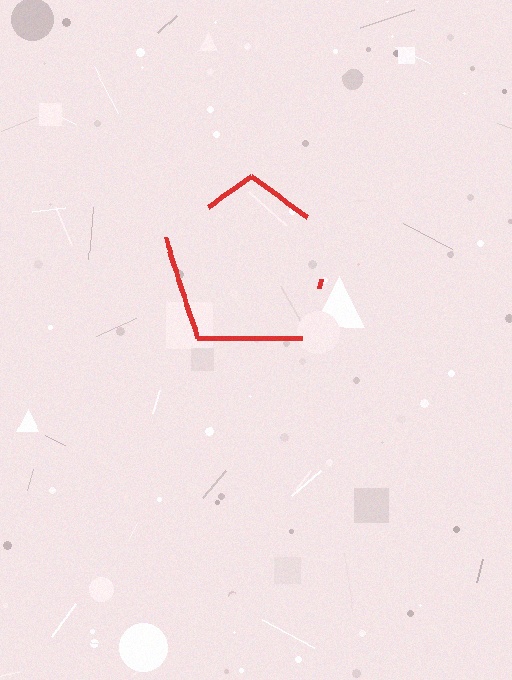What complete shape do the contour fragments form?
The contour fragments form a pentagon.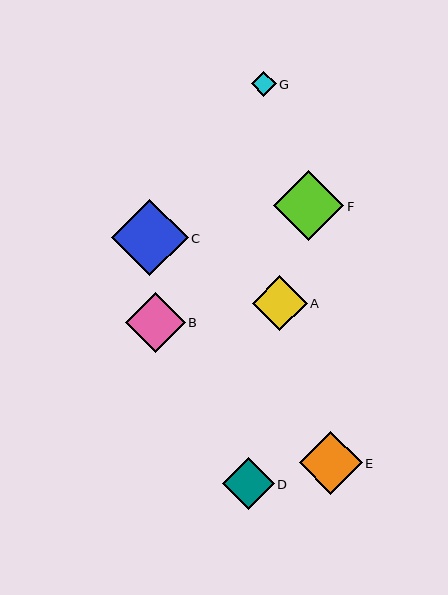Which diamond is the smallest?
Diamond G is the smallest with a size of approximately 25 pixels.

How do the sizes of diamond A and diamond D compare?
Diamond A and diamond D are approximately the same size.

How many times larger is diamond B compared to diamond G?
Diamond B is approximately 2.4 times the size of diamond G.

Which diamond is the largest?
Diamond C is the largest with a size of approximately 76 pixels.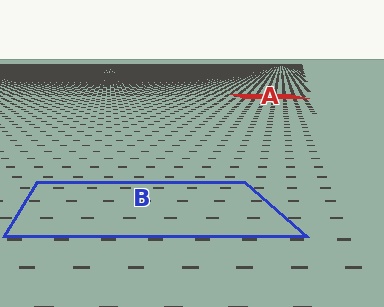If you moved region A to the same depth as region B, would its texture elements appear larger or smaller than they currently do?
They would appear larger. At a closer depth, the same texture elements are projected at a bigger on-screen size.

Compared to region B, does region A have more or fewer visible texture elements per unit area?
Region A has more texture elements per unit area — they are packed more densely because it is farther away.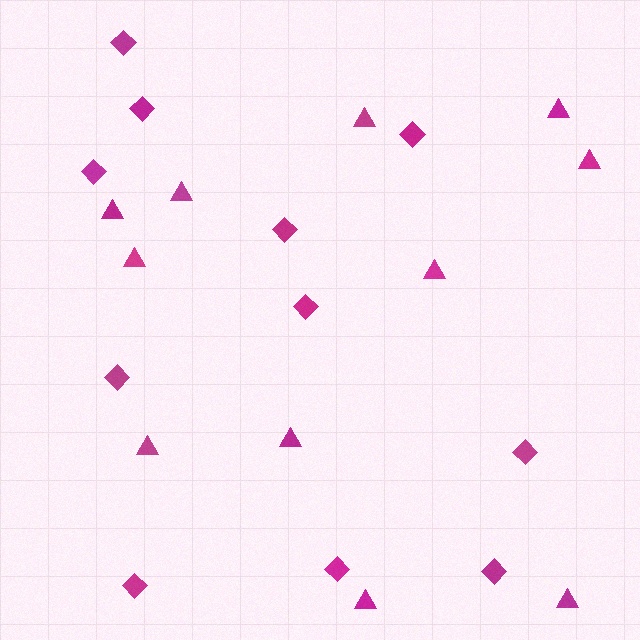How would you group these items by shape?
There are 2 groups: one group of triangles (11) and one group of diamonds (11).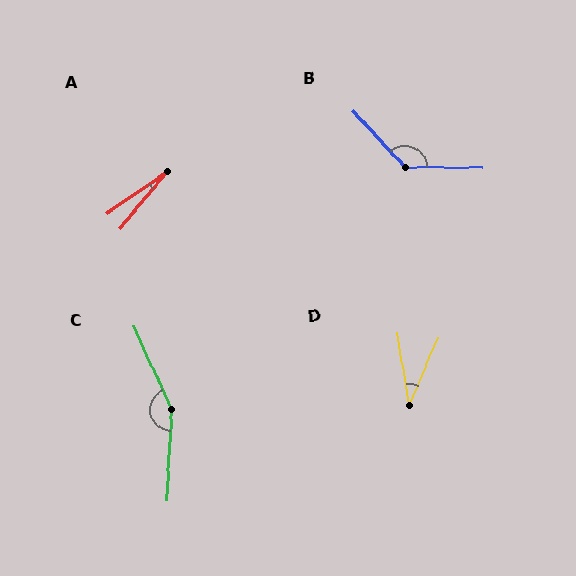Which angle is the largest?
C, at approximately 152 degrees.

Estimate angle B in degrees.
Approximately 133 degrees.